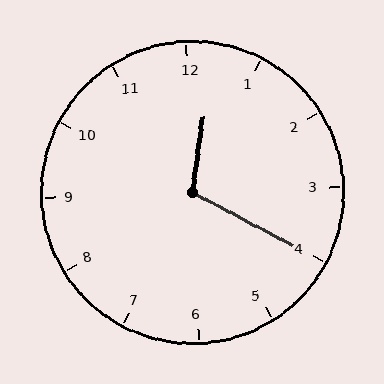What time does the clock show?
12:20.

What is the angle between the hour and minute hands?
Approximately 110 degrees.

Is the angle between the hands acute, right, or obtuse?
It is obtuse.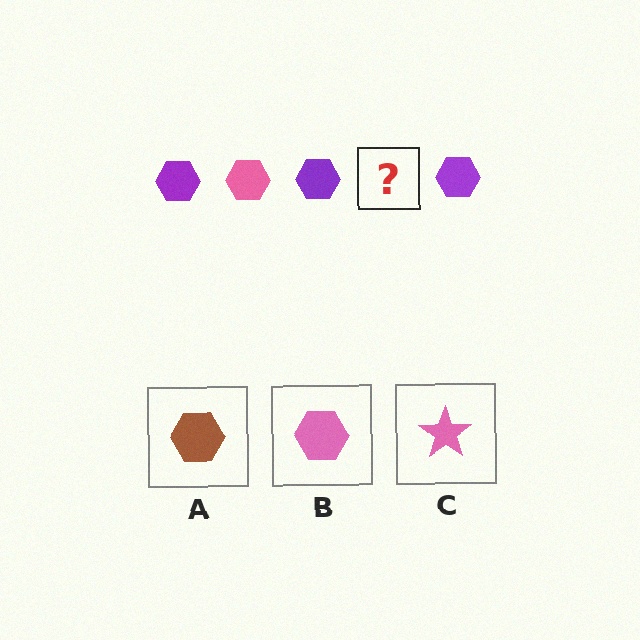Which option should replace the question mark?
Option B.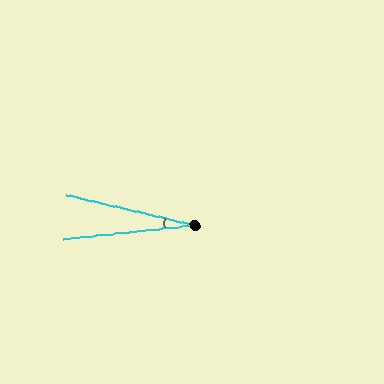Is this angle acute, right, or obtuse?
It is acute.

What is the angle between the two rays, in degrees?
Approximately 19 degrees.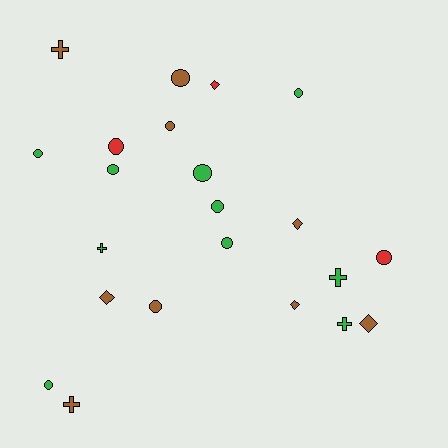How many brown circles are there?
There are 3 brown circles.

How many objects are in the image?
There are 22 objects.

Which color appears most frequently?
Green, with 10 objects.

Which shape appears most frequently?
Circle, with 12 objects.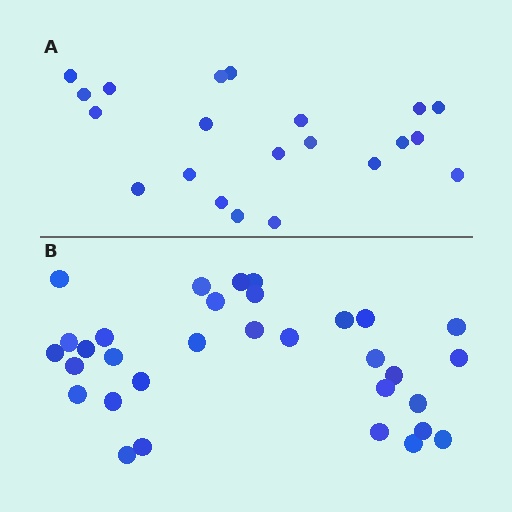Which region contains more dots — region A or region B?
Region B (the bottom region) has more dots.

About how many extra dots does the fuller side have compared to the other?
Region B has roughly 12 or so more dots than region A.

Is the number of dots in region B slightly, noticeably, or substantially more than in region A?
Region B has substantially more. The ratio is roughly 1.5 to 1.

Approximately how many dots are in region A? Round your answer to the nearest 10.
About 20 dots. (The exact count is 21, which rounds to 20.)